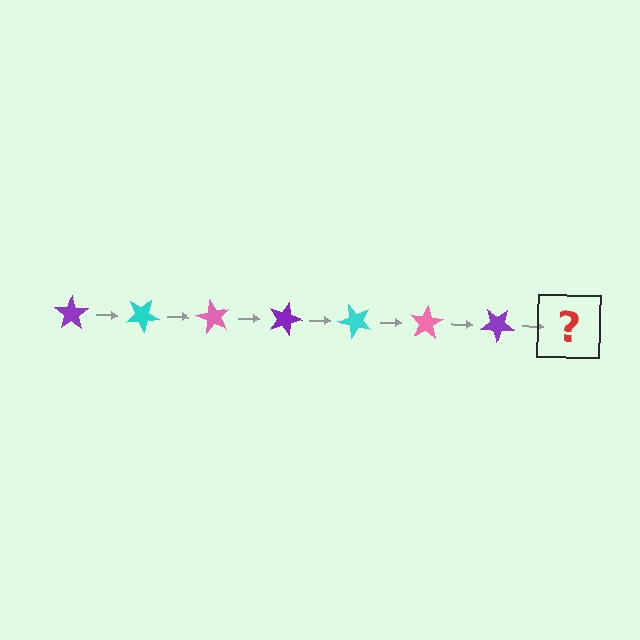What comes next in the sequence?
The next element should be a cyan star, rotated 210 degrees from the start.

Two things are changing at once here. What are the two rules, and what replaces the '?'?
The two rules are that it rotates 30 degrees each step and the color cycles through purple, cyan, and pink. The '?' should be a cyan star, rotated 210 degrees from the start.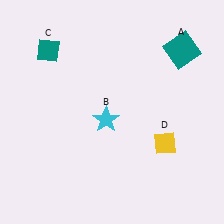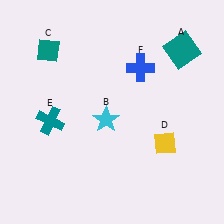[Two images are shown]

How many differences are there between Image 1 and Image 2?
There are 2 differences between the two images.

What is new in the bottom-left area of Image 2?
A teal cross (E) was added in the bottom-left area of Image 2.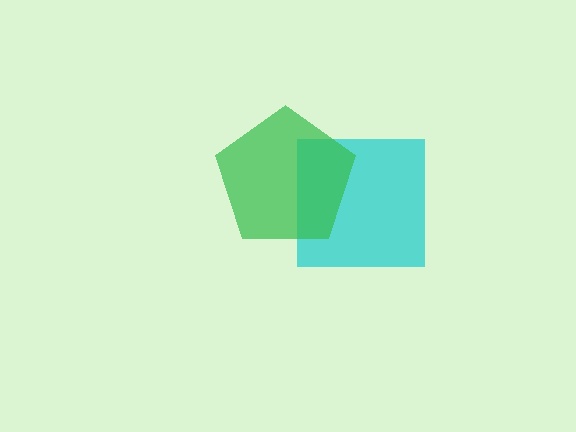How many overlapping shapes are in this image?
There are 2 overlapping shapes in the image.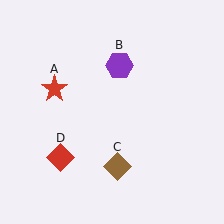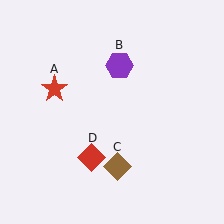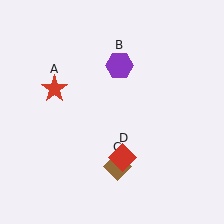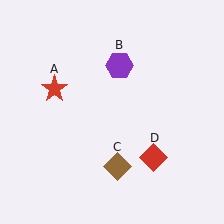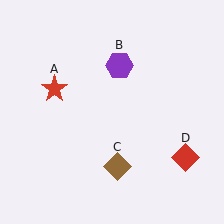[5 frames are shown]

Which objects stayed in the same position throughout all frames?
Red star (object A) and purple hexagon (object B) and brown diamond (object C) remained stationary.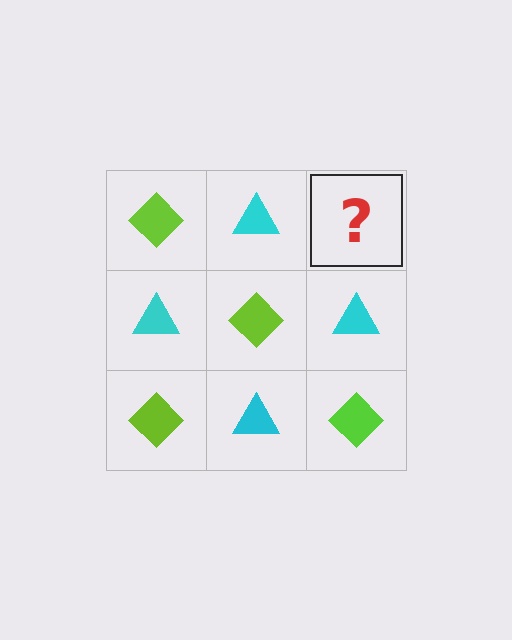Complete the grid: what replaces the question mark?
The question mark should be replaced with a lime diamond.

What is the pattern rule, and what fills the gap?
The rule is that it alternates lime diamond and cyan triangle in a checkerboard pattern. The gap should be filled with a lime diamond.